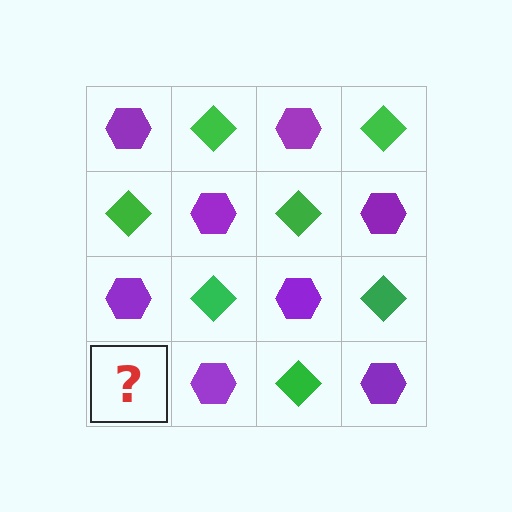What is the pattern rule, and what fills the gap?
The rule is that it alternates purple hexagon and green diamond in a checkerboard pattern. The gap should be filled with a green diamond.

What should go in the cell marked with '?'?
The missing cell should contain a green diamond.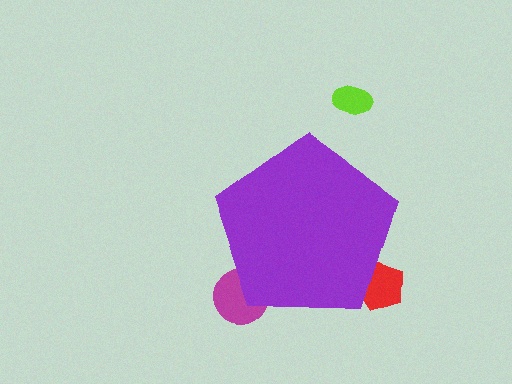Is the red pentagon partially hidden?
Yes, the red pentagon is partially hidden behind the purple pentagon.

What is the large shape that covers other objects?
A purple pentagon.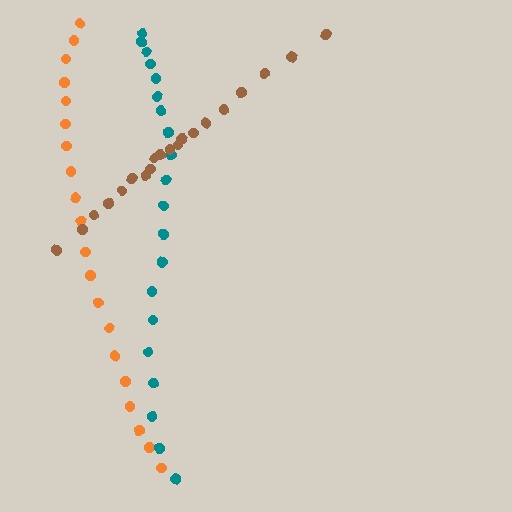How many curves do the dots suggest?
There are 3 distinct paths.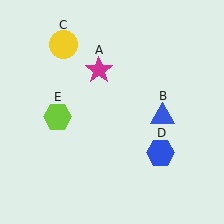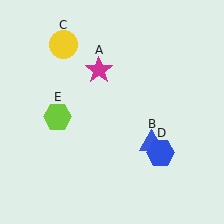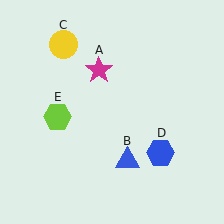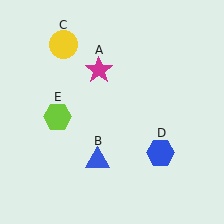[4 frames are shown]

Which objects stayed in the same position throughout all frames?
Magenta star (object A) and yellow circle (object C) and blue hexagon (object D) and lime hexagon (object E) remained stationary.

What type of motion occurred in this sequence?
The blue triangle (object B) rotated clockwise around the center of the scene.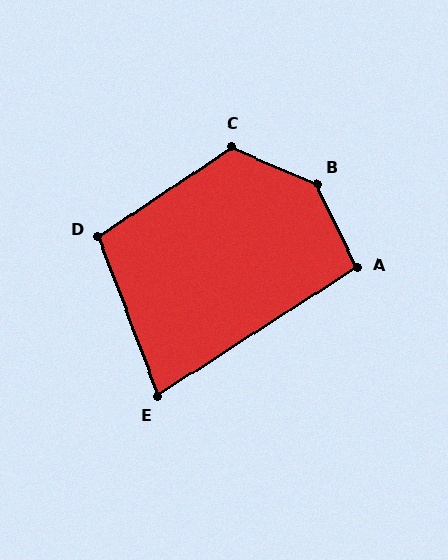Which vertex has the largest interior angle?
B, at approximately 139 degrees.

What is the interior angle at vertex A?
Approximately 97 degrees (obtuse).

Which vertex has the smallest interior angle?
E, at approximately 78 degrees.